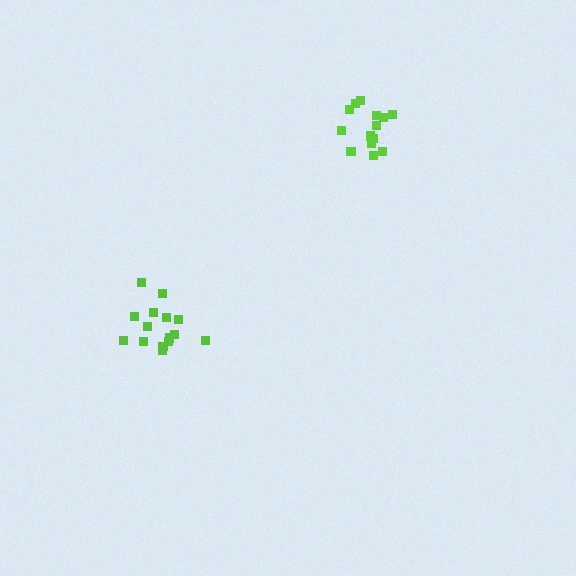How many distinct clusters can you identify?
There are 2 distinct clusters.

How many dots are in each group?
Group 1: 15 dots, Group 2: 14 dots (29 total).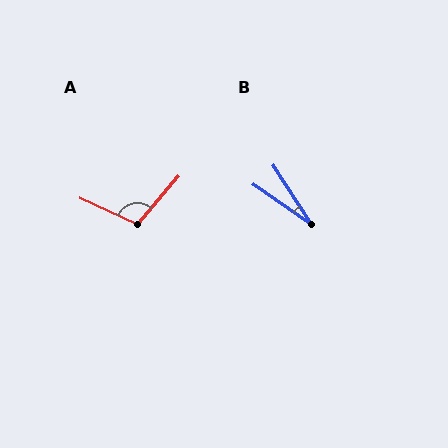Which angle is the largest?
A, at approximately 106 degrees.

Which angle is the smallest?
B, at approximately 22 degrees.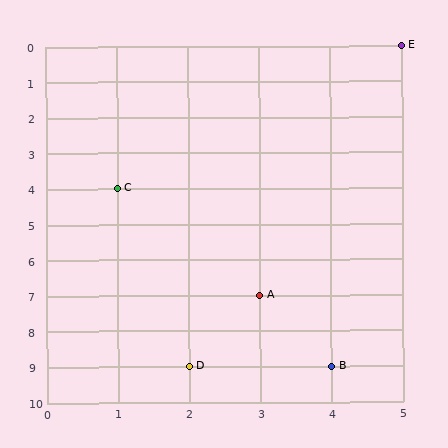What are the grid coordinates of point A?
Point A is at grid coordinates (3, 7).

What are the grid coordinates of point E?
Point E is at grid coordinates (5, 0).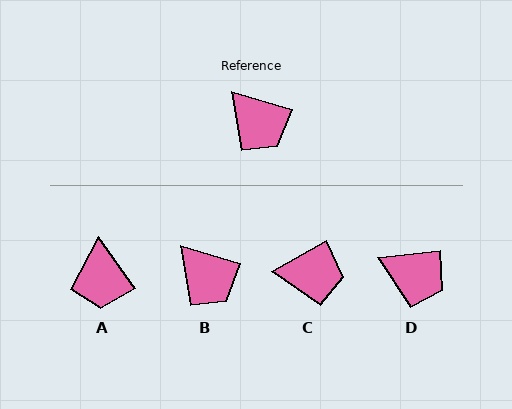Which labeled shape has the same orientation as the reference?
B.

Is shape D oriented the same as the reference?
No, it is off by about 24 degrees.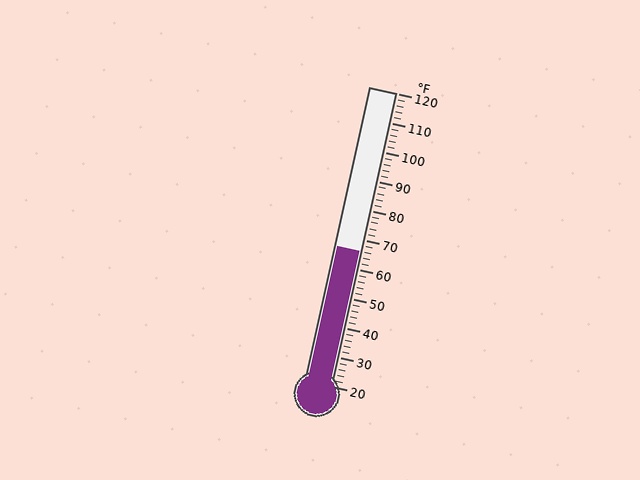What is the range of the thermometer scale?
The thermometer scale ranges from 20°F to 120°F.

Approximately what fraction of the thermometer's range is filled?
The thermometer is filled to approximately 45% of its range.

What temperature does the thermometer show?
The thermometer shows approximately 66°F.